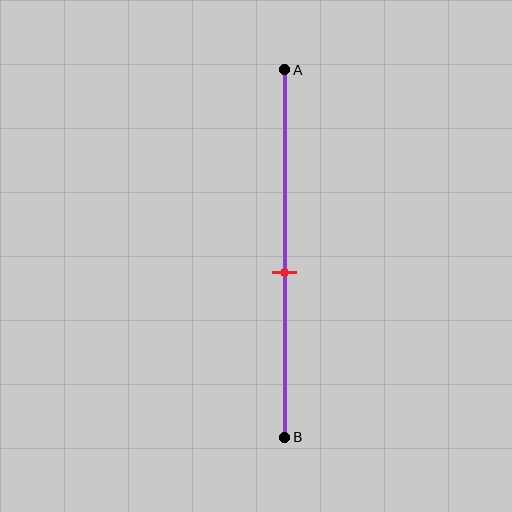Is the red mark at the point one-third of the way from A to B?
No, the mark is at about 55% from A, not at the 33% one-third point.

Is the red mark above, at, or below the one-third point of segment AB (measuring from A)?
The red mark is below the one-third point of segment AB.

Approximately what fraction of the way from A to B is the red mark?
The red mark is approximately 55% of the way from A to B.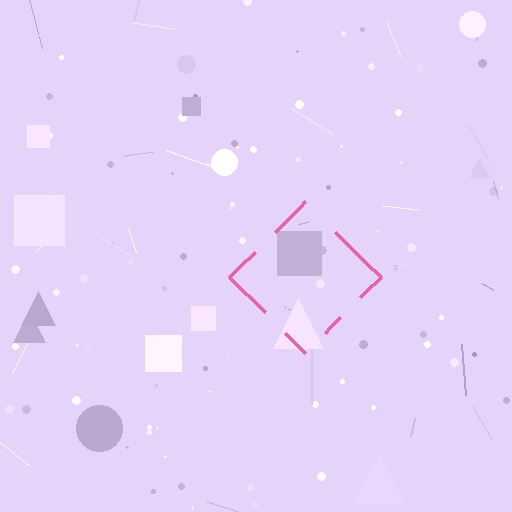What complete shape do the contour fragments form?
The contour fragments form a diamond.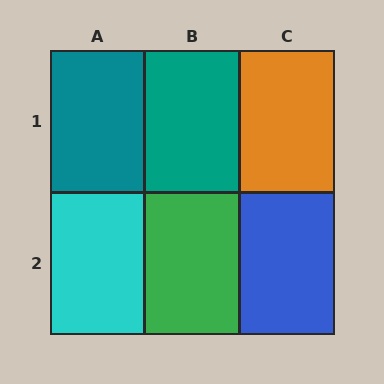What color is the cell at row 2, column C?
Blue.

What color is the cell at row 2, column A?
Cyan.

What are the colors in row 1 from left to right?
Teal, teal, orange.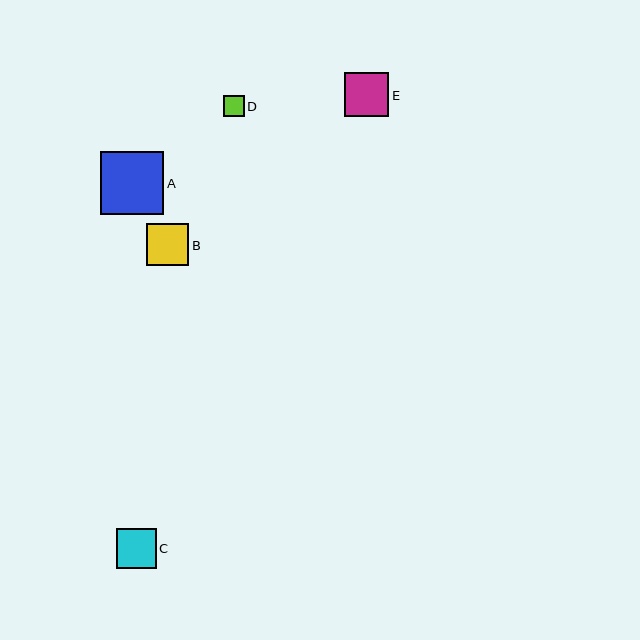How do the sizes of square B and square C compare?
Square B and square C are approximately the same size.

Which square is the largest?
Square A is the largest with a size of approximately 63 pixels.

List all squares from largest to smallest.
From largest to smallest: A, E, B, C, D.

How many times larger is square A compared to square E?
Square A is approximately 1.4 times the size of square E.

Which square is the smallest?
Square D is the smallest with a size of approximately 21 pixels.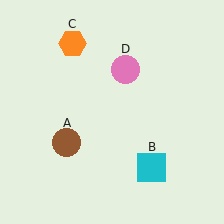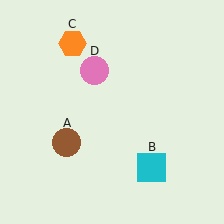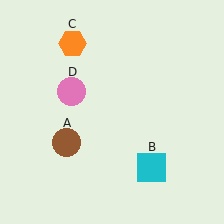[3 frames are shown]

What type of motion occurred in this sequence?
The pink circle (object D) rotated counterclockwise around the center of the scene.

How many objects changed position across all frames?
1 object changed position: pink circle (object D).